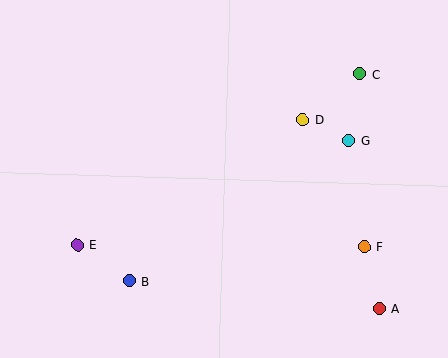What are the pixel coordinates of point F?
Point F is at (364, 246).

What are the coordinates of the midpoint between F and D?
The midpoint between F and D is at (333, 183).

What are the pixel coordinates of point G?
Point G is at (349, 141).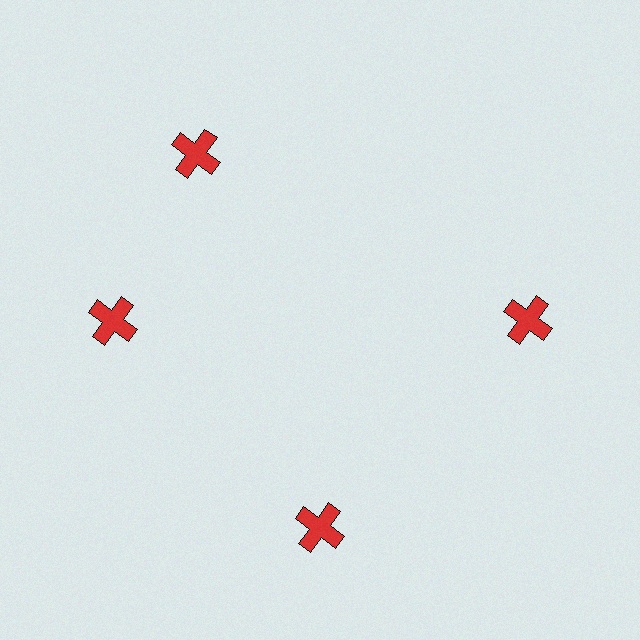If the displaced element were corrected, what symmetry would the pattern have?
It would have 4-fold rotational symmetry — the pattern would map onto itself every 90 degrees.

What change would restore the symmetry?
The symmetry would be restored by rotating it back into even spacing with its neighbors so that all 4 crosses sit at equal angles and equal distance from the center.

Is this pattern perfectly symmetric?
No. The 4 red crosses are arranged in a ring, but one element near the 12 o'clock position is rotated out of alignment along the ring, breaking the 4-fold rotational symmetry.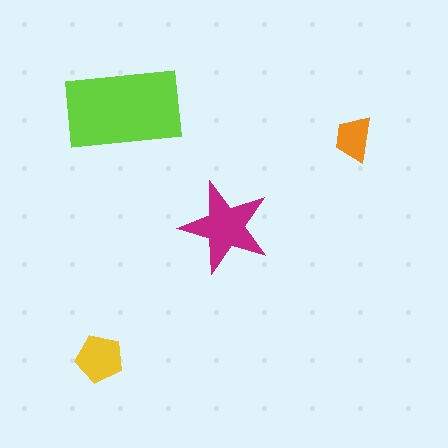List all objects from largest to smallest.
The lime rectangle, the magenta star, the yellow pentagon, the orange trapezoid.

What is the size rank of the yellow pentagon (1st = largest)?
3rd.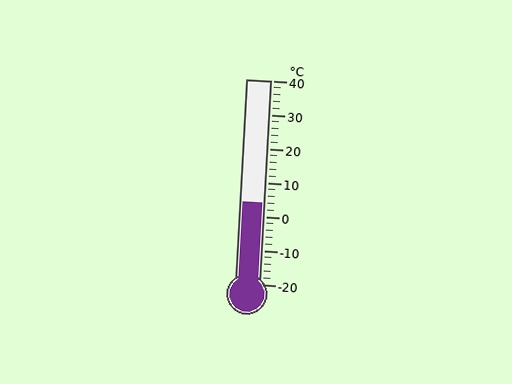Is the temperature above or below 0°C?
The temperature is above 0°C.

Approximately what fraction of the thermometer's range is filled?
The thermometer is filled to approximately 40% of its range.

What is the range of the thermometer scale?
The thermometer scale ranges from -20°C to 40°C.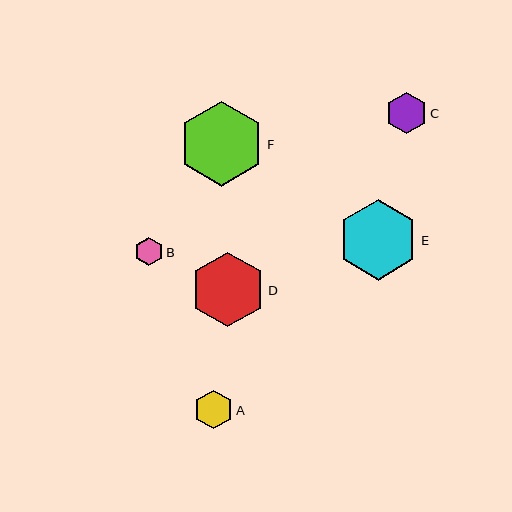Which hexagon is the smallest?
Hexagon B is the smallest with a size of approximately 28 pixels.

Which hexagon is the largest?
Hexagon F is the largest with a size of approximately 85 pixels.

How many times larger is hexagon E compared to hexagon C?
Hexagon E is approximately 2.0 times the size of hexagon C.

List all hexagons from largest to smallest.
From largest to smallest: F, E, D, C, A, B.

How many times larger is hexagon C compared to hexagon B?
Hexagon C is approximately 1.5 times the size of hexagon B.